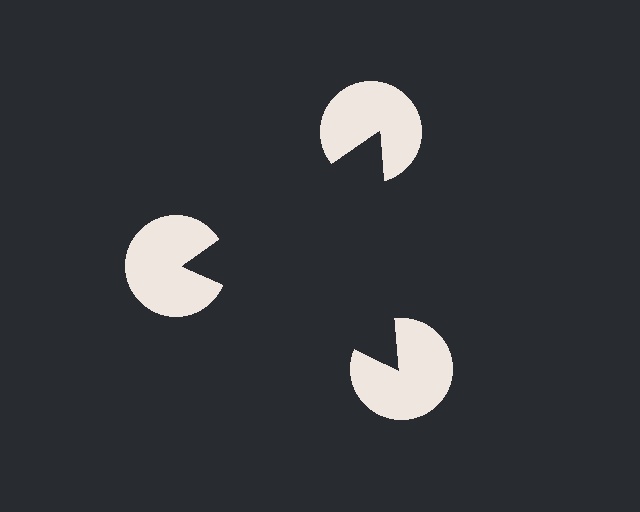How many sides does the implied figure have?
3 sides.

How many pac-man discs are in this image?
There are 3 — one at each vertex of the illusory triangle.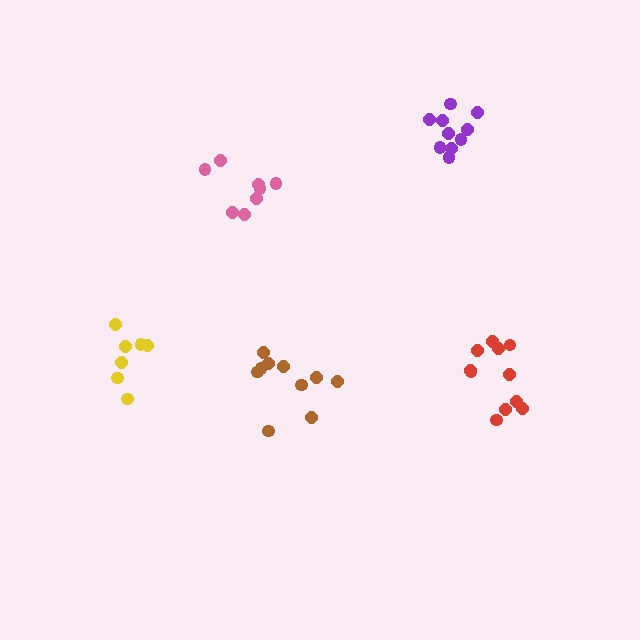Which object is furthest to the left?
The yellow cluster is leftmost.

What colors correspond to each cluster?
The clusters are colored: purple, yellow, red, pink, brown.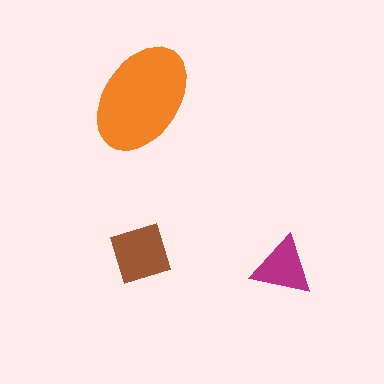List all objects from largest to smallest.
The orange ellipse, the brown square, the magenta triangle.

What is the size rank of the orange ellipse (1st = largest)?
1st.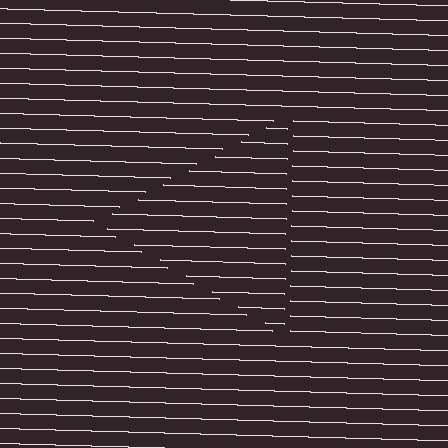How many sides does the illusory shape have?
3 sides — the line-ends trace a triangle.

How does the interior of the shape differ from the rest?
The interior of the shape contains the same grating, shifted by half a period — the contour is defined by the phase discontinuity where line-ends from the inner and outer gratings abut.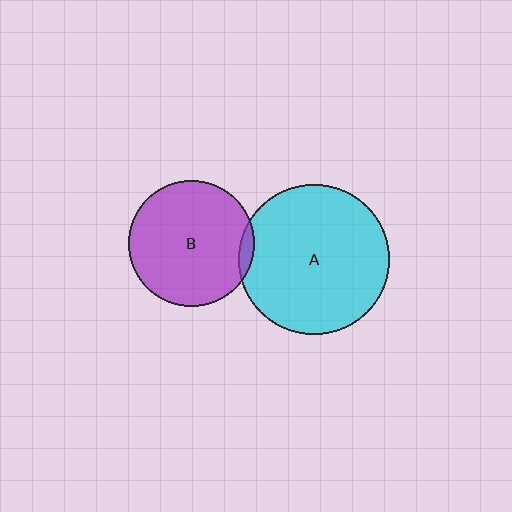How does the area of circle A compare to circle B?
Approximately 1.4 times.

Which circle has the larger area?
Circle A (cyan).